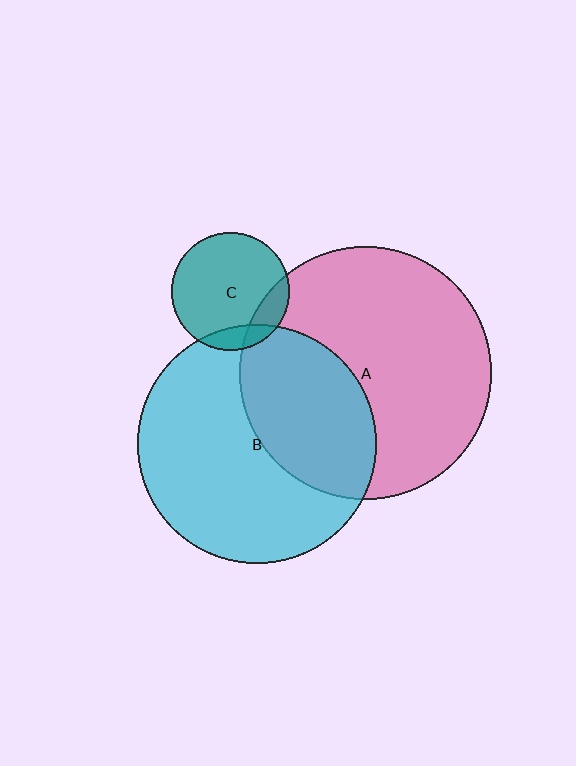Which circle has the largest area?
Circle A (pink).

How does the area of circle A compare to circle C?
Approximately 4.6 times.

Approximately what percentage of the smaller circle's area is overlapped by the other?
Approximately 10%.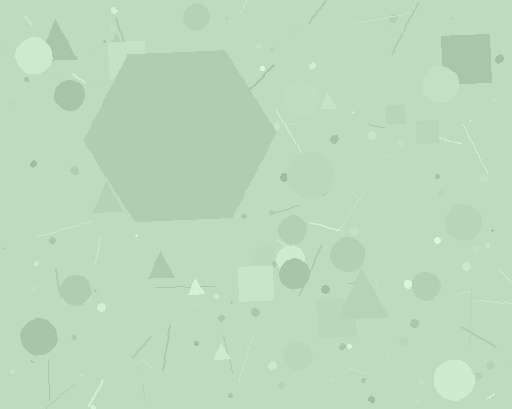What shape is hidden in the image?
A hexagon is hidden in the image.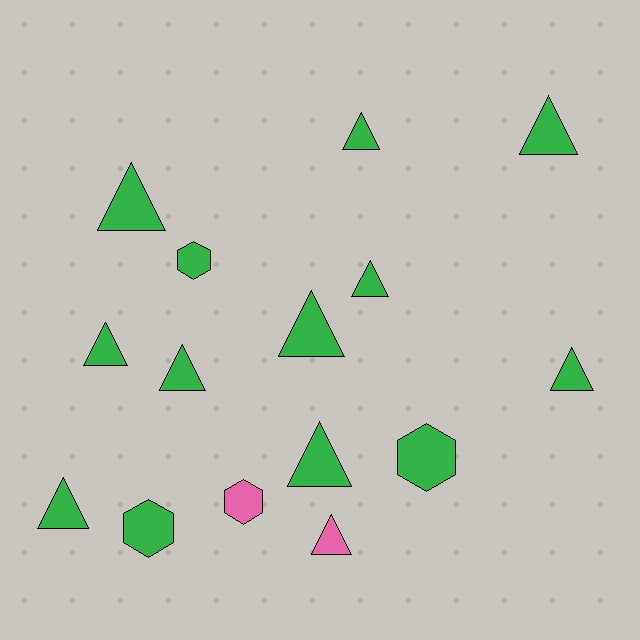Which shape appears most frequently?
Triangle, with 11 objects.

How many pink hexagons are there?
There is 1 pink hexagon.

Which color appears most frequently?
Green, with 13 objects.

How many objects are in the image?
There are 15 objects.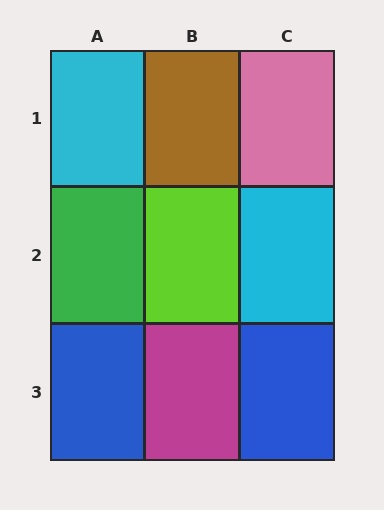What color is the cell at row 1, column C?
Pink.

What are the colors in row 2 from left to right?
Green, lime, cyan.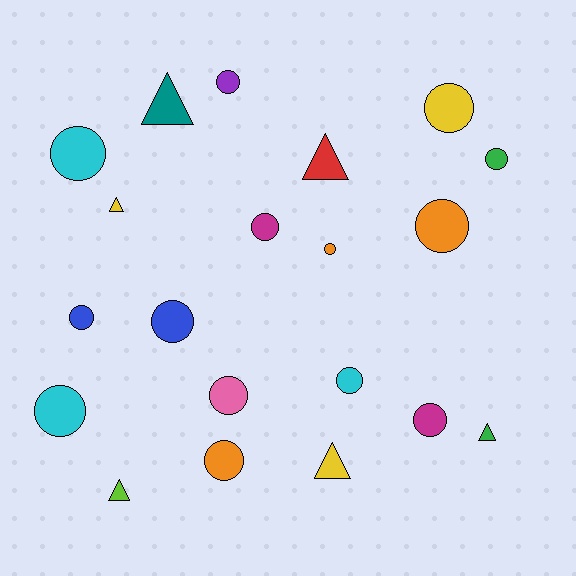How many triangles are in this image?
There are 6 triangles.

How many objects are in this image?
There are 20 objects.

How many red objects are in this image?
There is 1 red object.